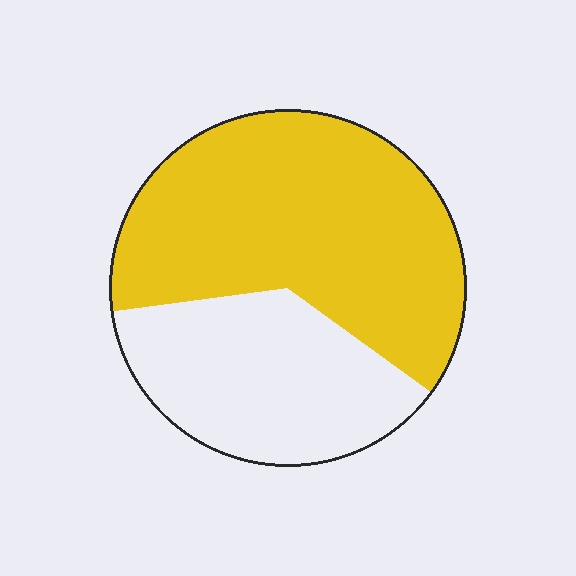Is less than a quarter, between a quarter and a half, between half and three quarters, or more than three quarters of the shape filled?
Between half and three quarters.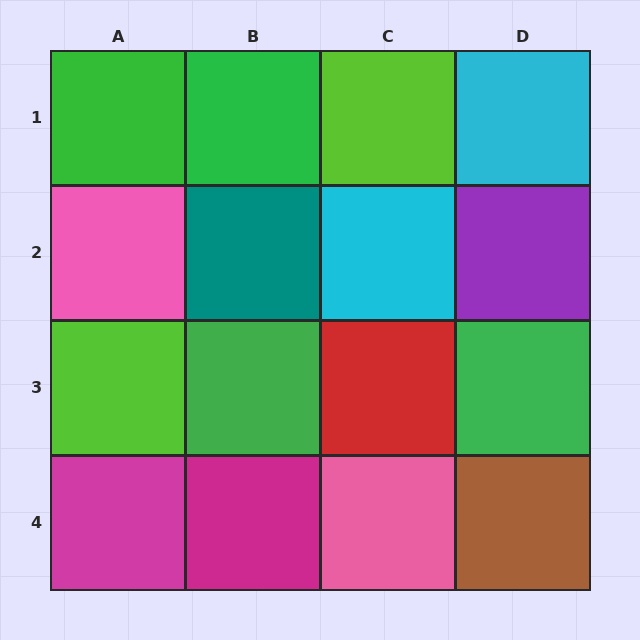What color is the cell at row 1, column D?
Cyan.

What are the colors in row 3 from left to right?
Lime, green, red, green.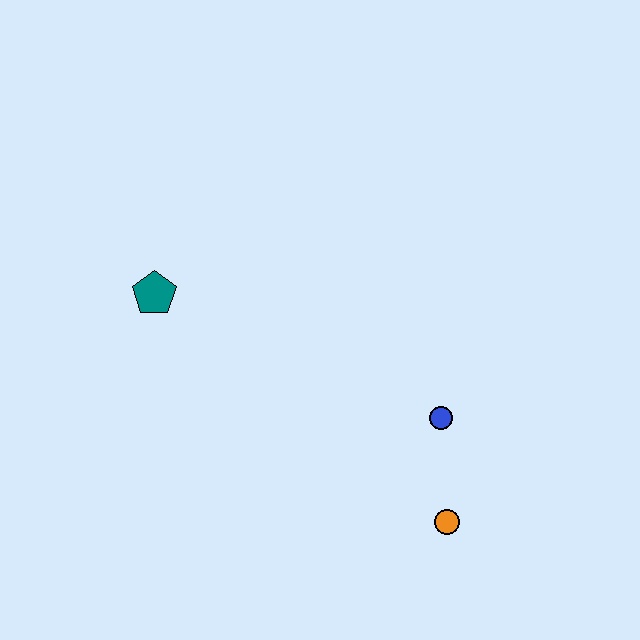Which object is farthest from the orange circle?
The teal pentagon is farthest from the orange circle.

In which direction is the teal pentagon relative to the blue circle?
The teal pentagon is to the left of the blue circle.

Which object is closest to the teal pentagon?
The blue circle is closest to the teal pentagon.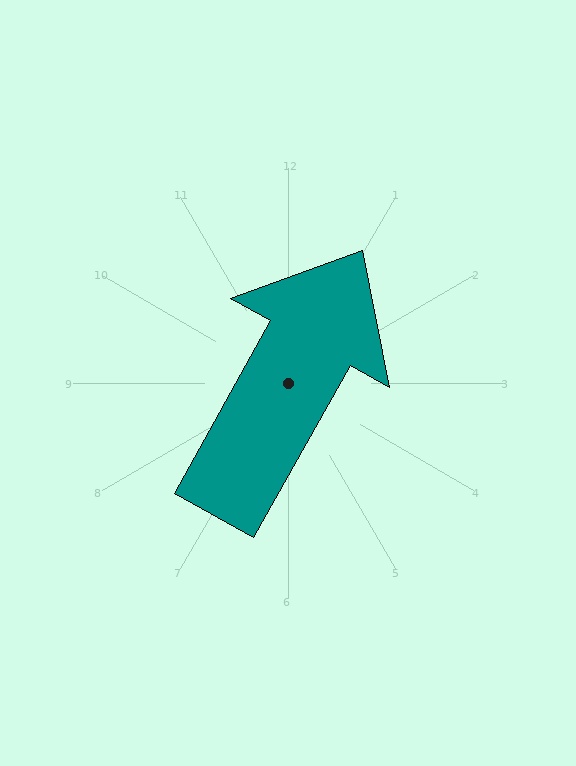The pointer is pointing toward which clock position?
Roughly 1 o'clock.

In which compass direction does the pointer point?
Northeast.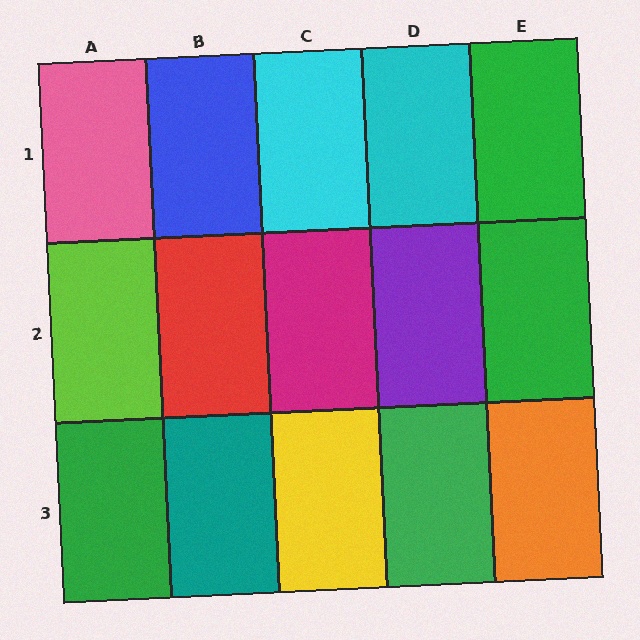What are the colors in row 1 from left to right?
Pink, blue, cyan, cyan, green.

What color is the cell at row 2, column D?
Purple.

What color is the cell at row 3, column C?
Yellow.